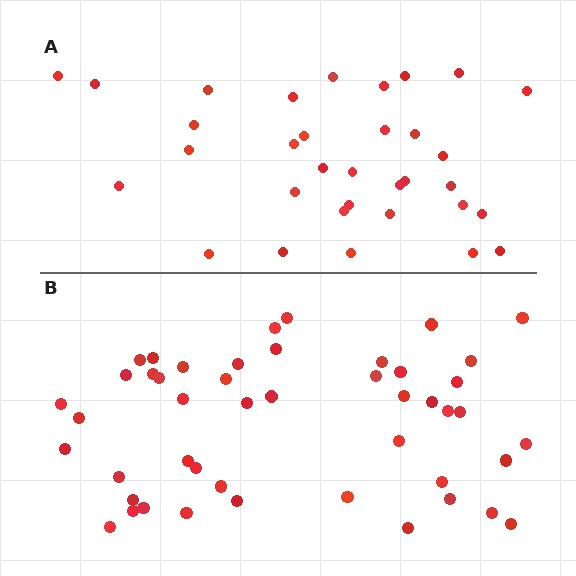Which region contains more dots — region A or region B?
Region B (the bottom region) has more dots.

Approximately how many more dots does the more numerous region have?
Region B has approximately 15 more dots than region A.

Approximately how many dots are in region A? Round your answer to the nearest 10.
About 30 dots. (The exact count is 33, which rounds to 30.)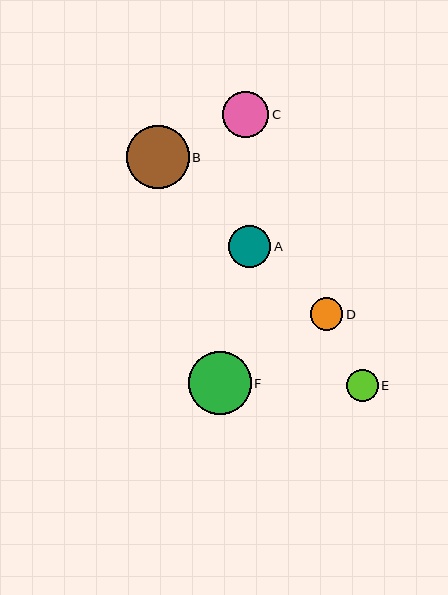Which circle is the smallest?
Circle E is the smallest with a size of approximately 32 pixels.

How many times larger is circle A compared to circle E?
Circle A is approximately 1.3 times the size of circle E.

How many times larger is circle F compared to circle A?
Circle F is approximately 1.5 times the size of circle A.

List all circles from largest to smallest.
From largest to smallest: F, B, C, A, D, E.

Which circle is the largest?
Circle F is the largest with a size of approximately 63 pixels.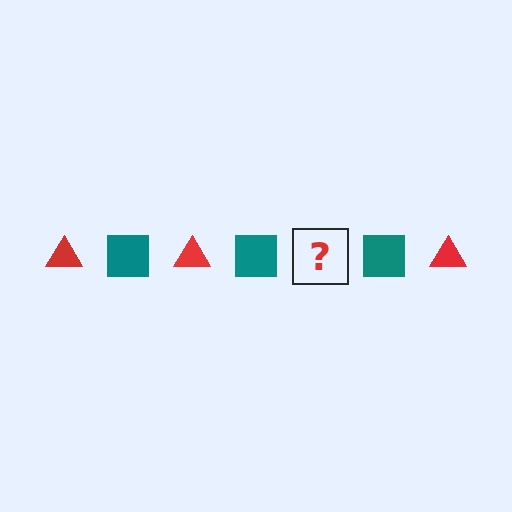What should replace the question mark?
The question mark should be replaced with a red triangle.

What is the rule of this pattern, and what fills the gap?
The rule is that the pattern alternates between red triangle and teal square. The gap should be filled with a red triangle.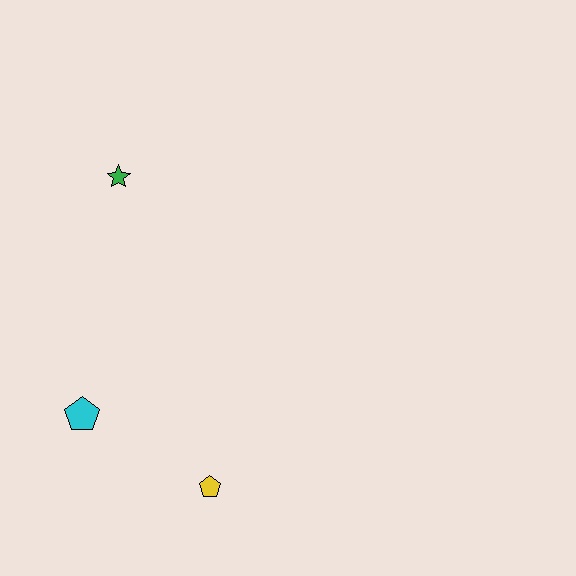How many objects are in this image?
There are 3 objects.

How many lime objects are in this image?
There are no lime objects.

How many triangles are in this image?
There are no triangles.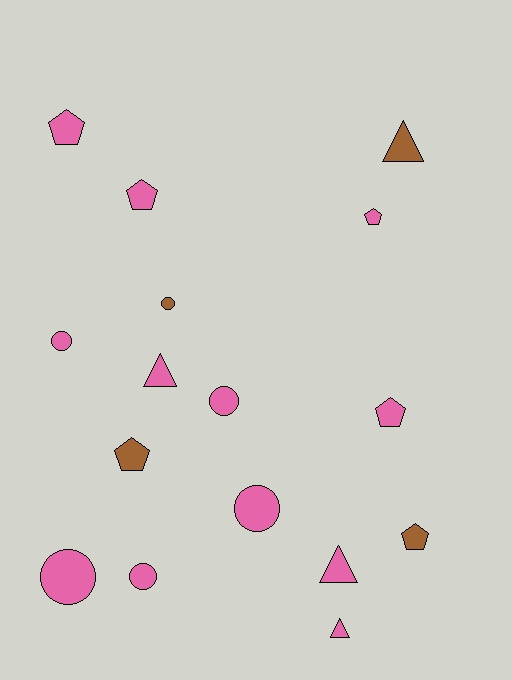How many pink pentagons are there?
There are 4 pink pentagons.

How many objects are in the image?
There are 16 objects.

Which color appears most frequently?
Pink, with 12 objects.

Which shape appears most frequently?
Pentagon, with 6 objects.